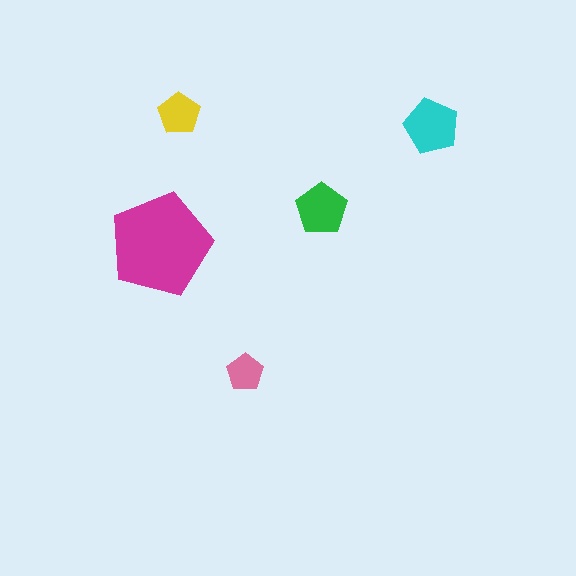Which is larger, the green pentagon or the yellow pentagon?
The green one.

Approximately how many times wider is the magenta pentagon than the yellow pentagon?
About 2.5 times wider.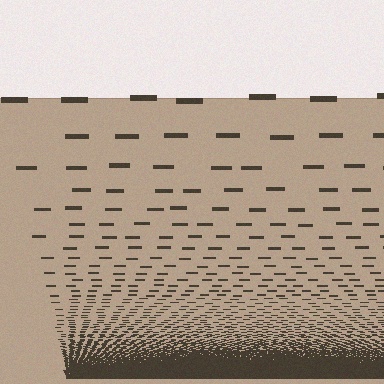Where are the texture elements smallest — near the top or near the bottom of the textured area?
Near the bottom.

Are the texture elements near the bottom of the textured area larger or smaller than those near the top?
Smaller. The gradient is inverted — elements near the bottom are smaller and denser.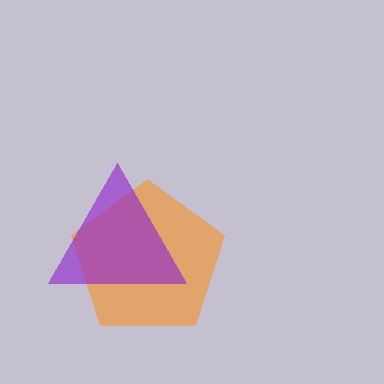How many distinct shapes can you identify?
There are 2 distinct shapes: an orange pentagon, a purple triangle.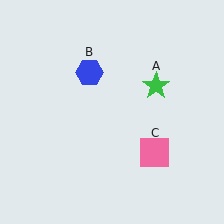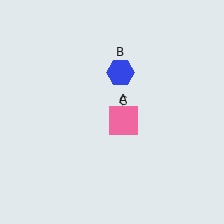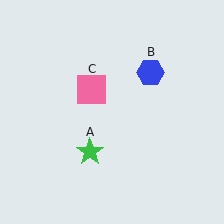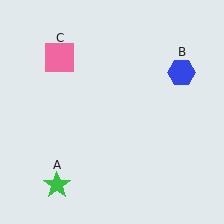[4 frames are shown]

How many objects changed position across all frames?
3 objects changed position: green star (object A), blue hexagon (object B), pink square (object C).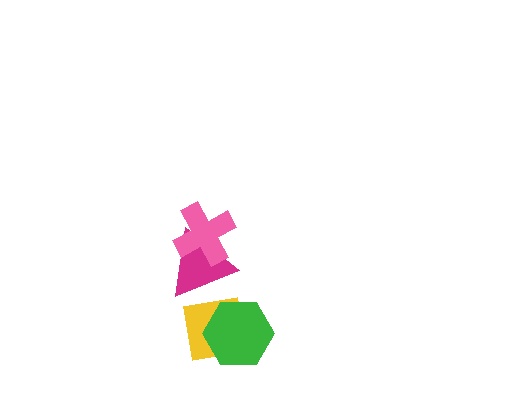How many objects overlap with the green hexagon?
1 object overlaps with the green hexagon.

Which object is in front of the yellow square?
The green hexagon is in front of the yellow square.